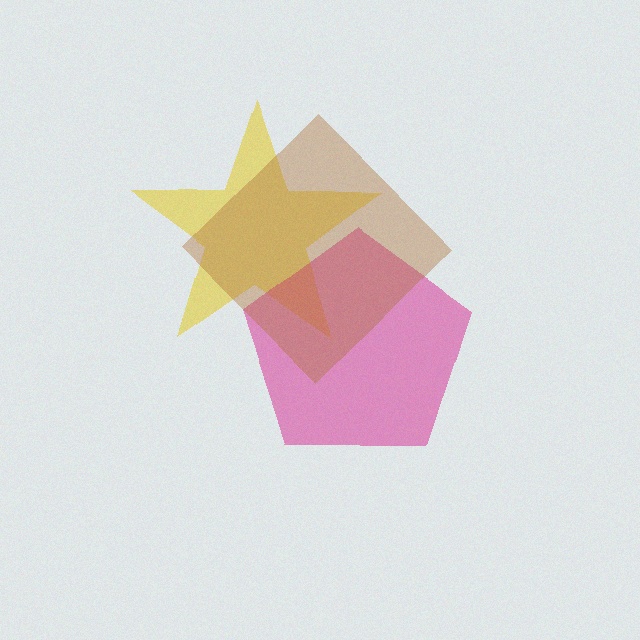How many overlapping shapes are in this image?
There are 3 overlapping shapes in the image.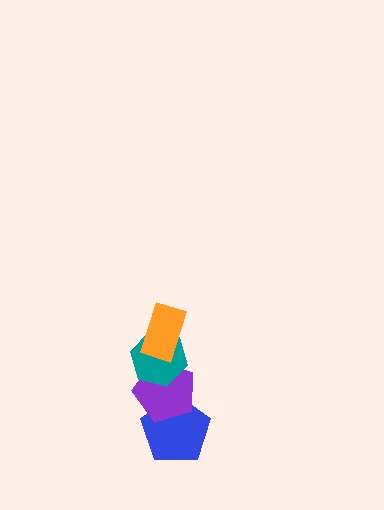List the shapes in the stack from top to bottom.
From top to bottom: the orange rectangle, the teal hexagon, the purple pentagon, the blue pentagon.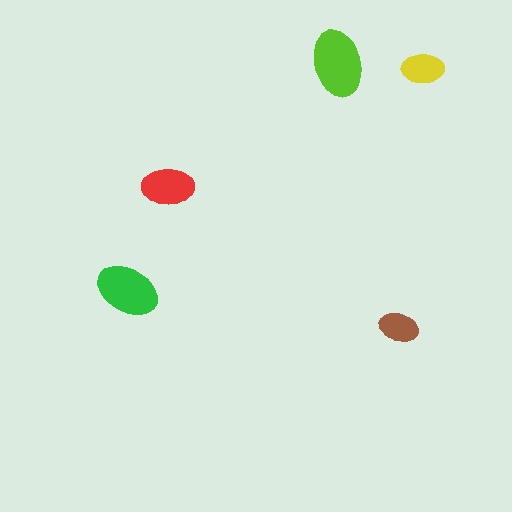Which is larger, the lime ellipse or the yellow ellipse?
The lime one.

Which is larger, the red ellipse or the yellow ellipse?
The red one.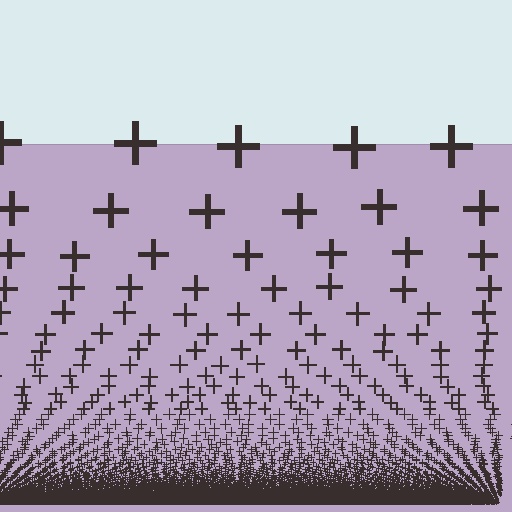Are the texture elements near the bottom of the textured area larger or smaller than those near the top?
Smaller. The gradient is inverted — elements near the bottom are smaller and denser.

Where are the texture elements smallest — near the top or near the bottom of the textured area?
Near the bottom.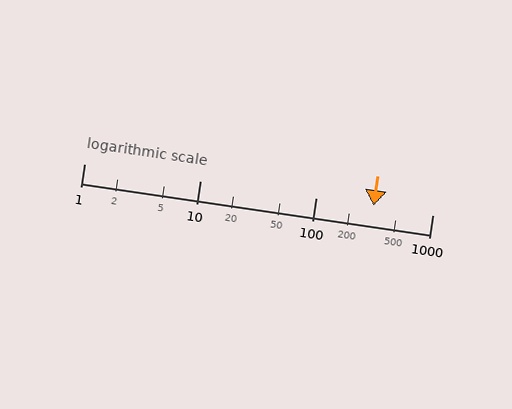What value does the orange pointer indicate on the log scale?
The pointer indicates approximately 310.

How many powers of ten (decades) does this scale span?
The scale spans 3 decades, from 1 to 1000.